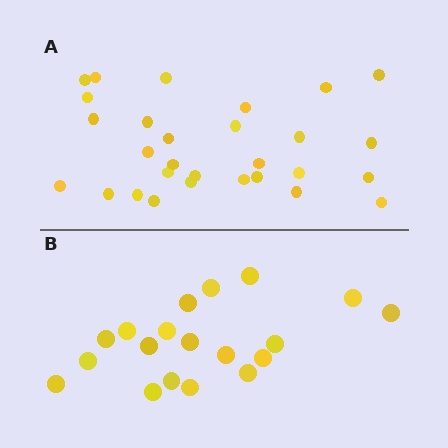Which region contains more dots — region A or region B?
Region A (the top region) has more dots.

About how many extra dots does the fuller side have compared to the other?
Region A has roughly 10 or so more dots than region B.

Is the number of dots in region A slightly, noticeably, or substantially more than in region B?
Region A has substantially more. The ratio is roughly 1.5 to 1.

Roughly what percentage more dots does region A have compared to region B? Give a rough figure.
About 55% more.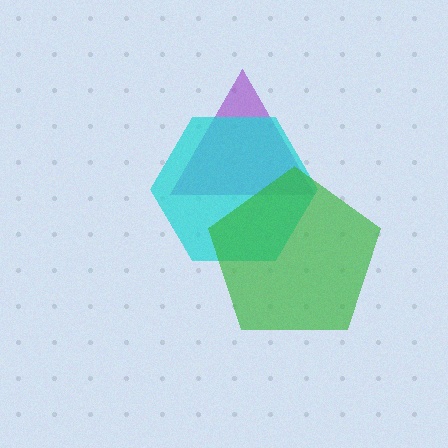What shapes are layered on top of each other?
The layered shapes are: a purple triangle, a cyan hexagon, a green pentagon.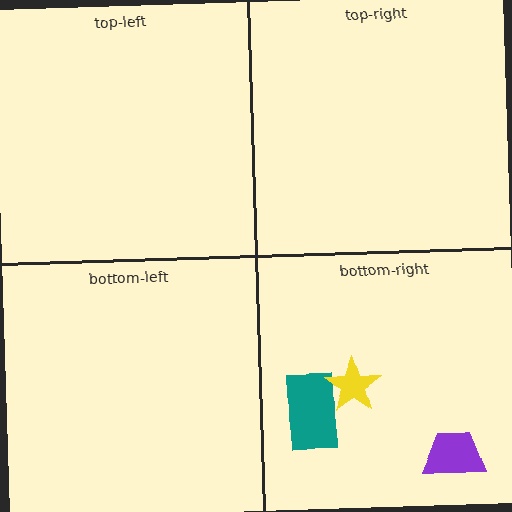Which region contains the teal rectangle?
The bottom-right region.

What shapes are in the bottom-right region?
The teal rectangle, the purple trapezoid, the yellow star.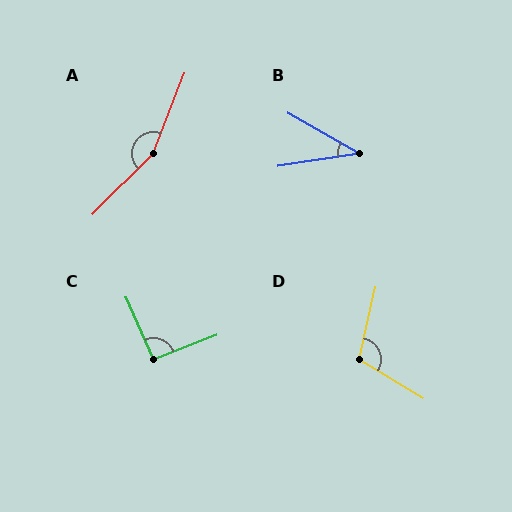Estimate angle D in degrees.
Approximately 108 degrees.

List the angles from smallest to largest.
B (38°), C (92°), D (108°), A (156°).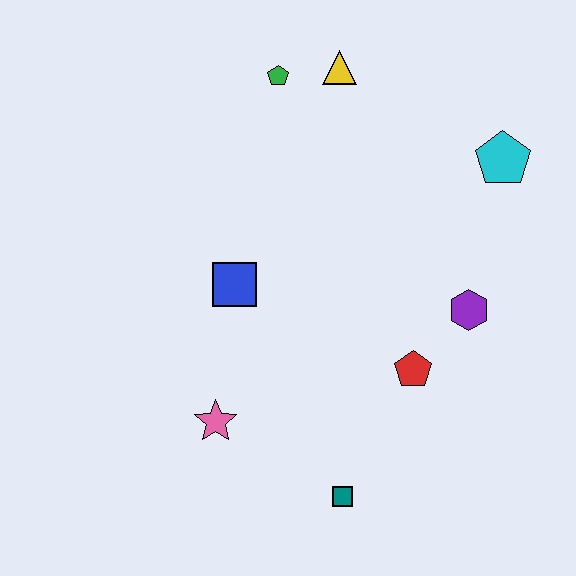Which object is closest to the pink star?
The blue square is closest to the pink star.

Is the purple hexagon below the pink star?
No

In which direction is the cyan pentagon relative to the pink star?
The cyan pentagon is to the right of the pink star.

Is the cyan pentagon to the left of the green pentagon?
No